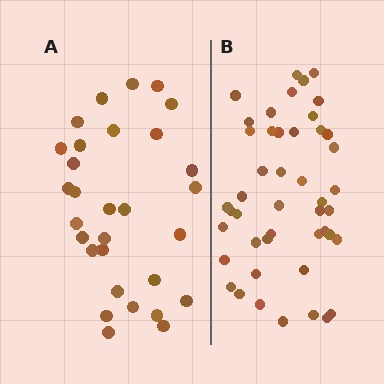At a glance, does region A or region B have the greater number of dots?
Region B (the right region) has more dots.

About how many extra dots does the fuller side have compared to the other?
Region B has approximately 15 more dots than region A.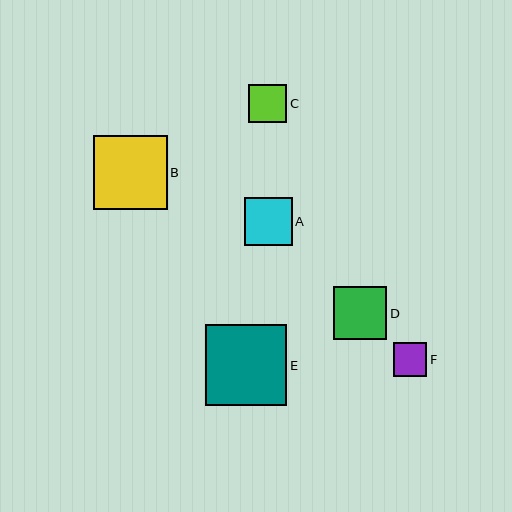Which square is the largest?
Square E is the largest with a size of approximately 82 pixels.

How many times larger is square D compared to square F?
Square D is approximately 1.6 times the size of square F.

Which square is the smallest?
Square F is the smallest with a size of approximately 34 pixels.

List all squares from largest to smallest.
From largest to smallest: E, B, D, A, C, F.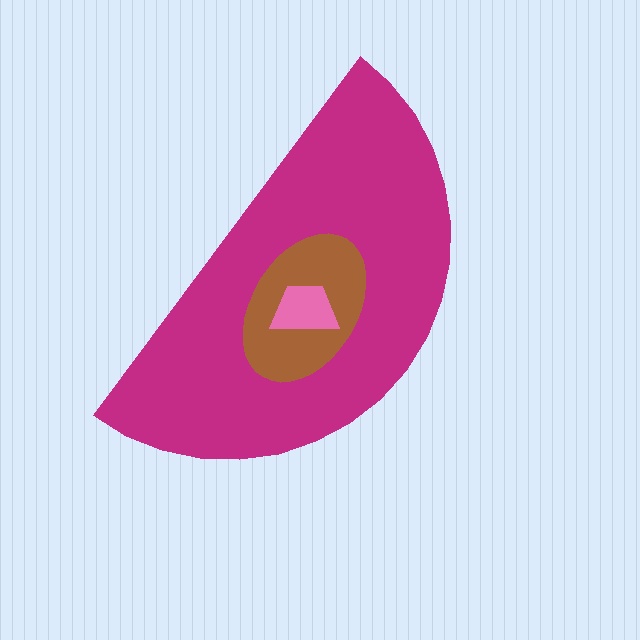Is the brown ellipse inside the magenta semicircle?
Yes.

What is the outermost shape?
The magenta semicircle.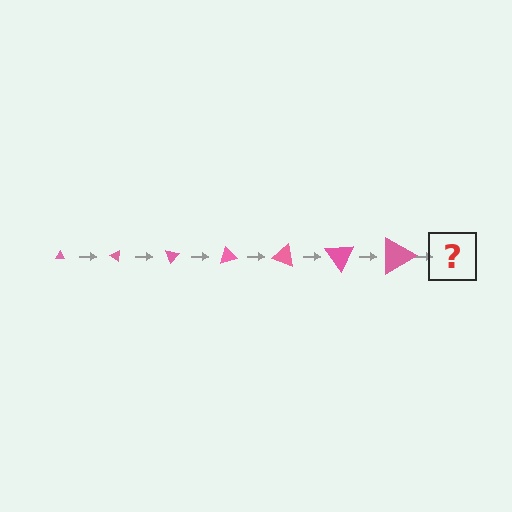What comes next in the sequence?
The next element should be a triangle, larger than the previous one and rotated 245 degrees from the start.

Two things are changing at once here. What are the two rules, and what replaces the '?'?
The two rules are that the triangle grows larger each step and it rotates 35 degrees each step. The '?' should be a triangle, larger than the previous one and rotated 245 degrees from the start.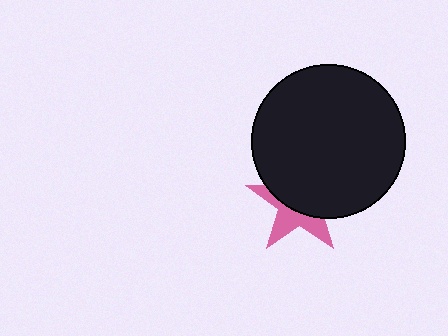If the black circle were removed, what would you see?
You would see the complete pink star.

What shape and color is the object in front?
The object in front is a black circle.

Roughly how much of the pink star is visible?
A small part of it is visible (roughly 41%).